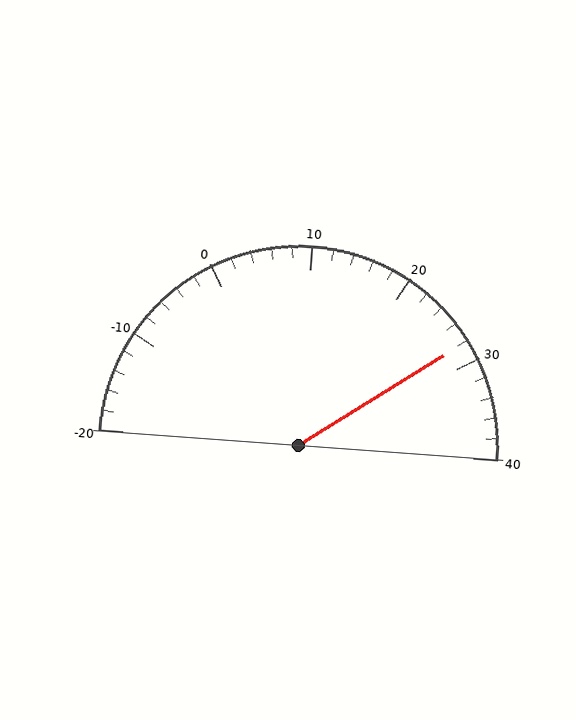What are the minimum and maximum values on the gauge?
The gauge ranges from -20 to 40.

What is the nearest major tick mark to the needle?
The nearest major tick mark is 30.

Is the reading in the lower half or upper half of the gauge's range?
The reading is in the upper half of the range (-20 to 40).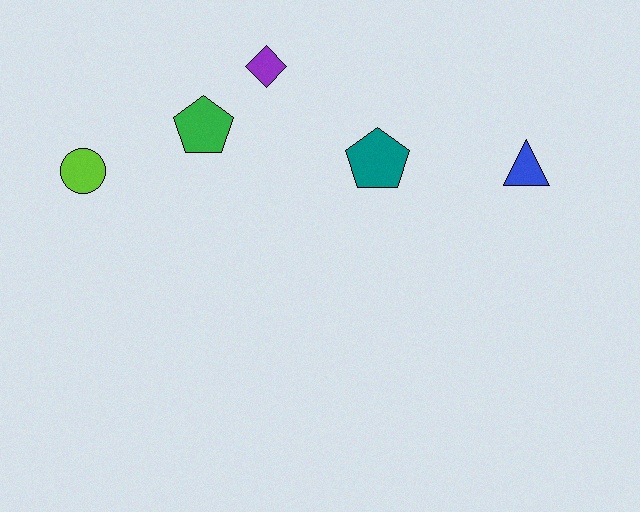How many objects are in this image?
There are 5 objects.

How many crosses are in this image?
There are no crosses.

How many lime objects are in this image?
There is 1 lime object.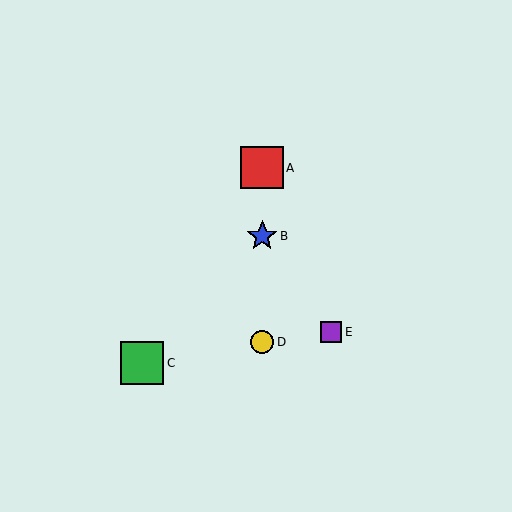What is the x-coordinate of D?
Object D is at x≈262.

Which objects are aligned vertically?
Objects A, B, D are aligned vertically.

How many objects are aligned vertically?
3 objects (A, B, D) are aligned vertically.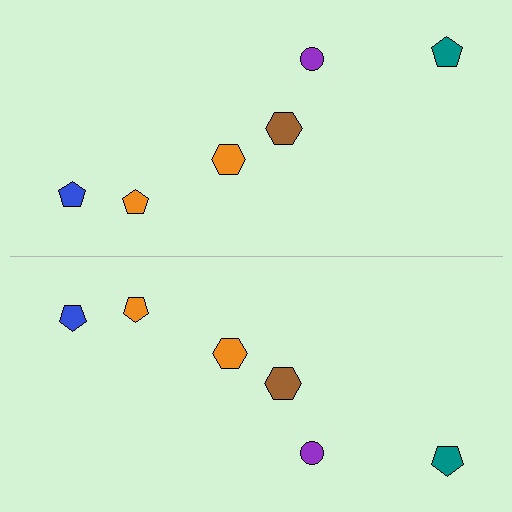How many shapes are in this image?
There are 12 shapes in this image.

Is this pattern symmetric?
Yes, this pattern has bilateral (reflection) symmetry.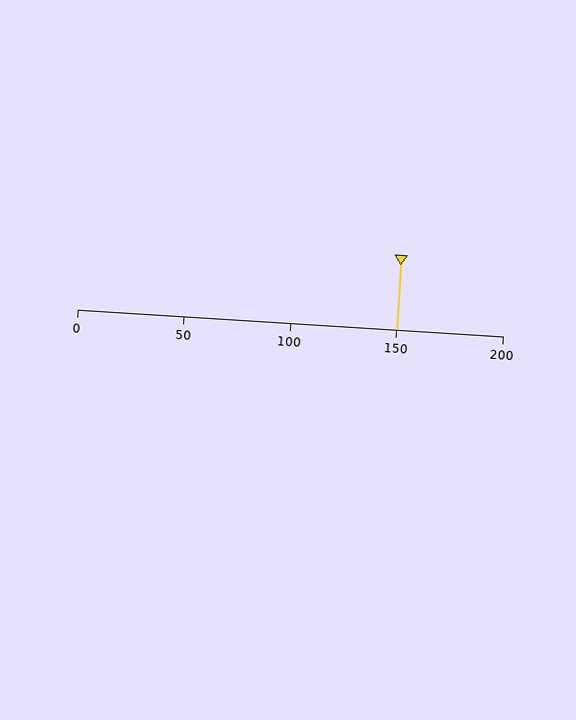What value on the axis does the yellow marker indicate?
The marker indicates approximately 150.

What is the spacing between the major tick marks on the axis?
The major ticks are spaced 50 apart.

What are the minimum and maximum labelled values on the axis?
The axis runs from 0 to 200.